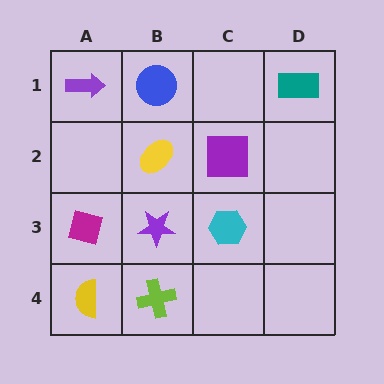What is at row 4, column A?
A yellow semicircle.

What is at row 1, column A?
A purple arrow.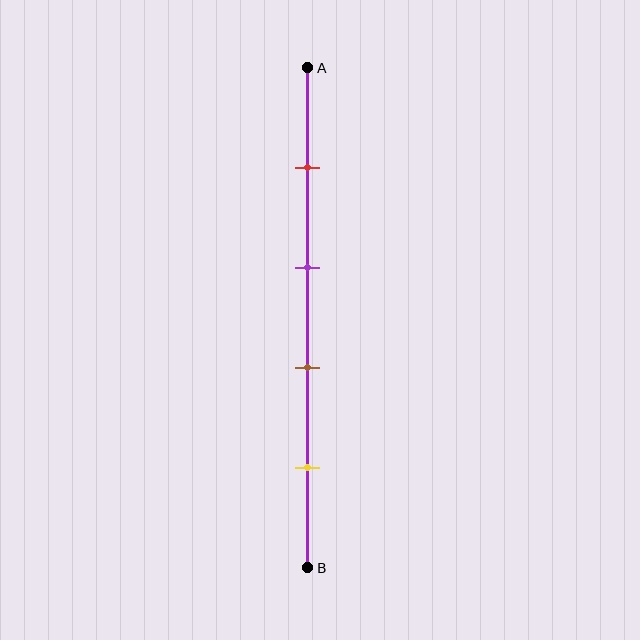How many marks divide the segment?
There are 4 marks dividing the segment.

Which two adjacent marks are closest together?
The purple and brown marks are the closest adjacent pair.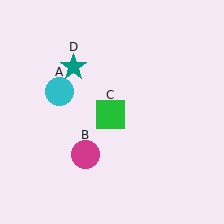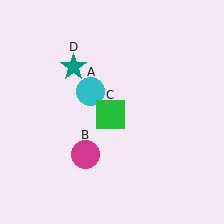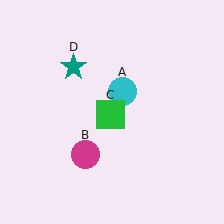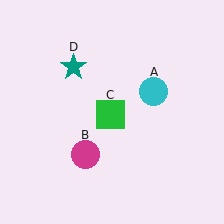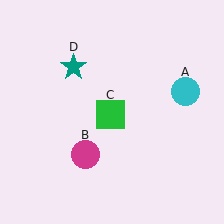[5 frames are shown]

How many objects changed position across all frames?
1 object changed position: cyan circle (object A).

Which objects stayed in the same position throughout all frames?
Magenta circle (object B) and green square (object C) and teal star (object D) remained stationary.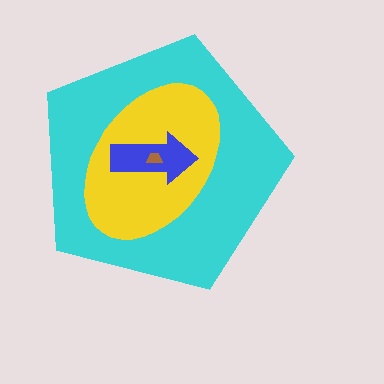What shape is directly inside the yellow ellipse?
The blue arrow.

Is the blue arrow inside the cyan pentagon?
Yes.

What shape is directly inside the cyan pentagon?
The yellow ellipse.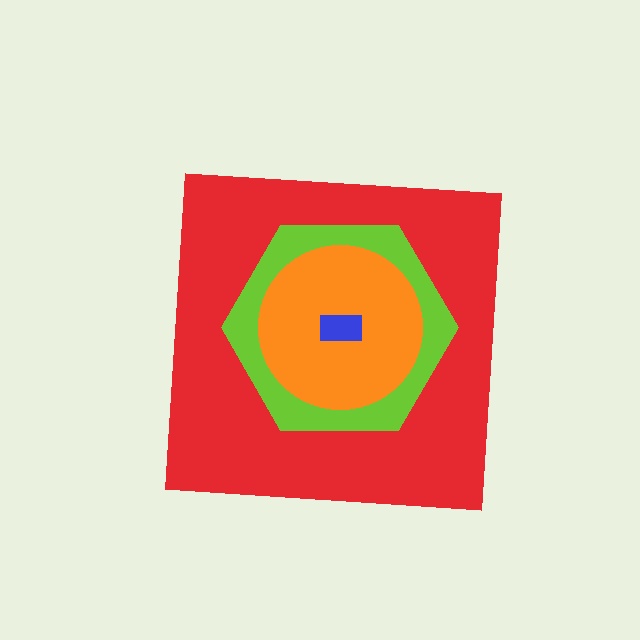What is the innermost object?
The blue rectangle.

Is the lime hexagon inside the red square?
Yes.